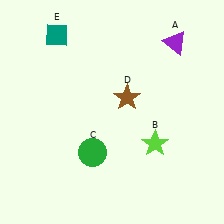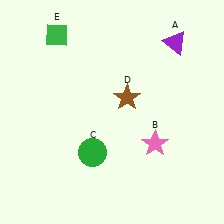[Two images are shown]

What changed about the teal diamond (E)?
In Image 1, E is teal. In Image 2, it changed to green.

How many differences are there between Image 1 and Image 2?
There are 2 differences between the two images.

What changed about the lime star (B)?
In Image 1, B is lime. In Image 2, it changed to pink.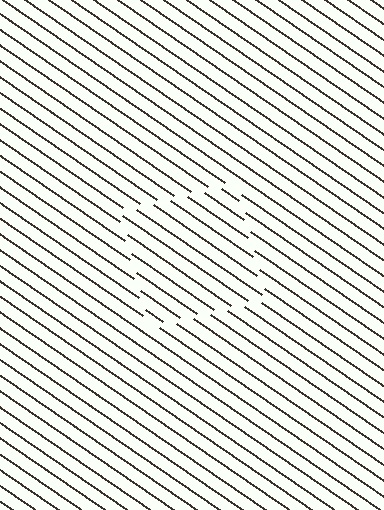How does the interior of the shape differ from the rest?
The interior of the shape contains the same grating, shifted by half a period — the contour is defined by the phase discontinuity where line-ends from the inner and outer gratings abut.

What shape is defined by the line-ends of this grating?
An illusory square. The interior of the shape contains the same grating, shifted by half a period — the contour is defined by the phase discontinuity where line-ends from the inner and outer gratings abut.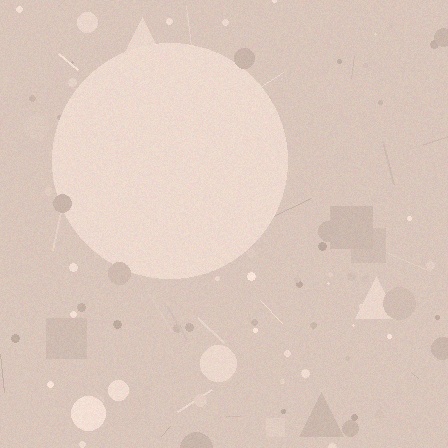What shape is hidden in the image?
A circle is hidden in the image.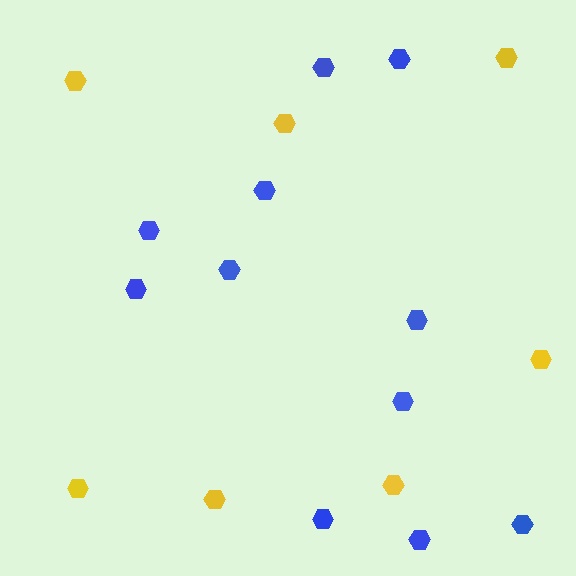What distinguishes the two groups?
There are 2 groups: one group of blue hexagons (11) and one group of yellow hexagons (7).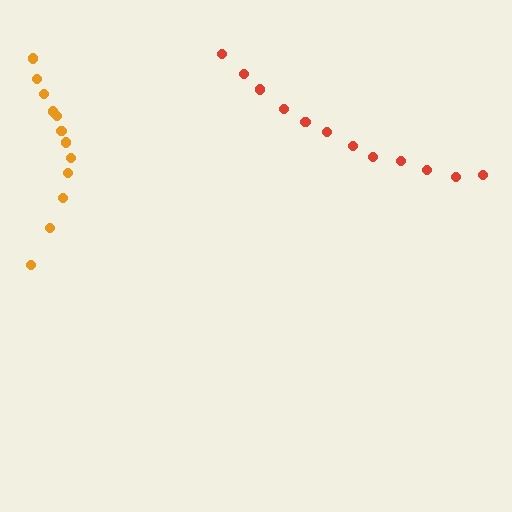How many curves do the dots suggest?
There are 2 distinct paths.